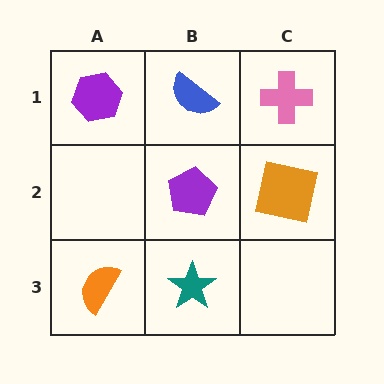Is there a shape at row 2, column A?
No, that cell is empty.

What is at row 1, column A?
A purple hexagon.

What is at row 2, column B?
A purple pentagon.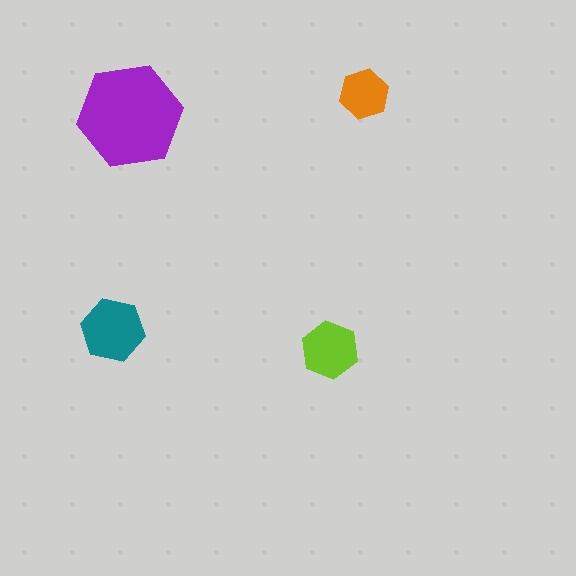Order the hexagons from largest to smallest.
the purple one, the teal one, the lime one, the orange one.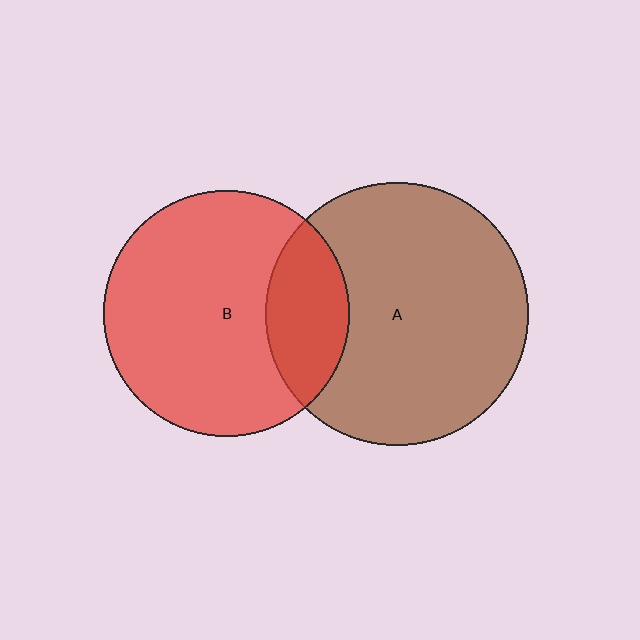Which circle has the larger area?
Circle A (brown).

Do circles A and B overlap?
Yes.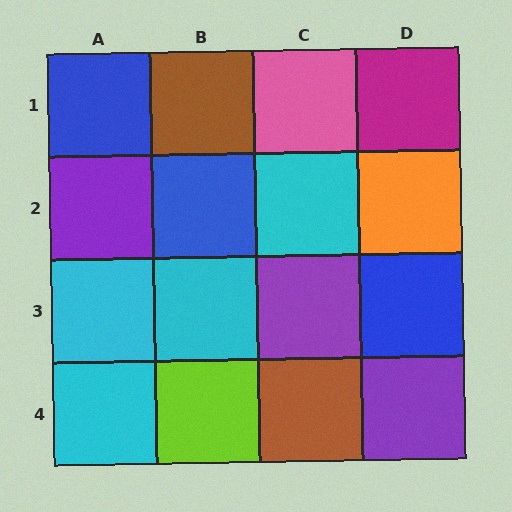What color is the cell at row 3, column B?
Cyan.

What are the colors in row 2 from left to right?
Purple, blue, cyan, orange.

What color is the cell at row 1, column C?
Pink.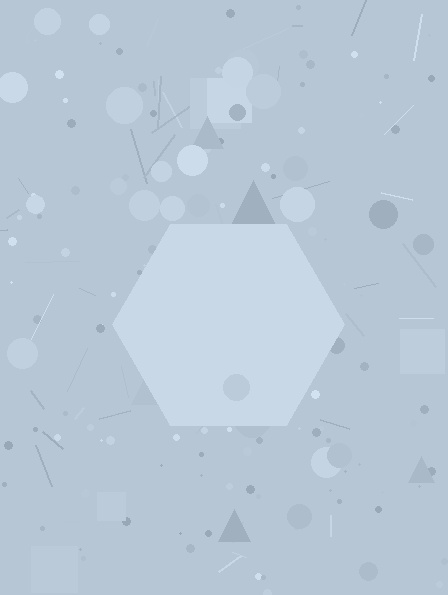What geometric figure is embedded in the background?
A hexagon is embedded in the background.